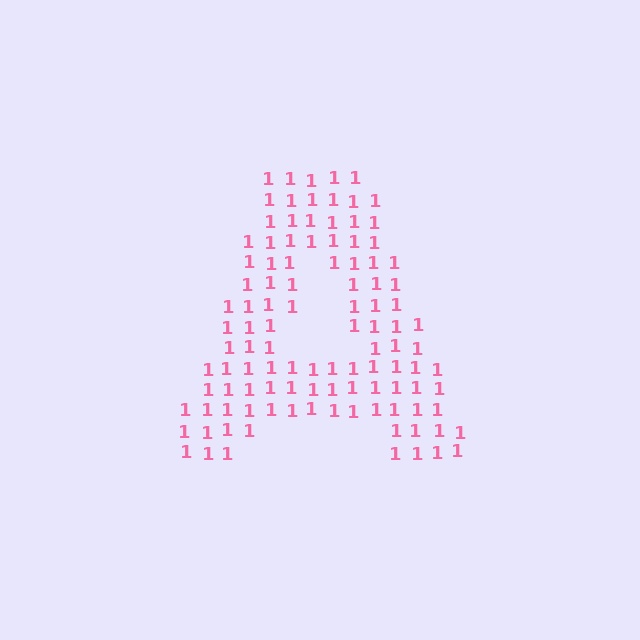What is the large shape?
The large shape is the letter A.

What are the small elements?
The small elements are digit 1's.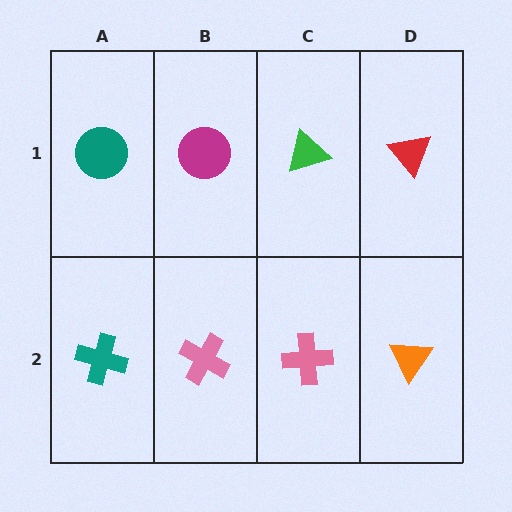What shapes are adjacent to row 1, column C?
A pink cross (row 2, column C), a magenta circle (row 1, column B), a red triangle (row 1, column D).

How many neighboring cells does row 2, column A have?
2.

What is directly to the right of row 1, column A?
A magenta circle.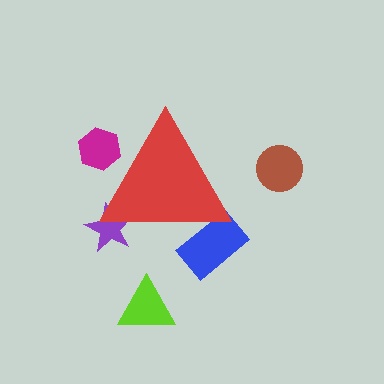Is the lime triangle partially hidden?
No, the lime triangle is fully visible.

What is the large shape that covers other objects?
A red triangle.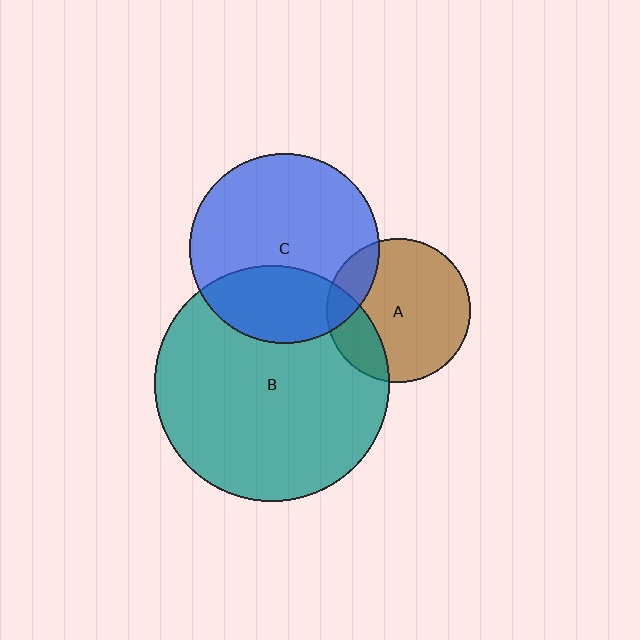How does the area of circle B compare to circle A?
Approximately 2.7 times.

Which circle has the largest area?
Circle B (teal).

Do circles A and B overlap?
Yes.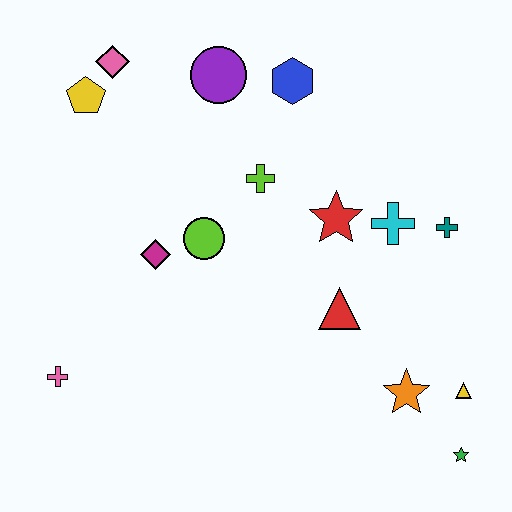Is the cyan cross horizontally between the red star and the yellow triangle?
Yes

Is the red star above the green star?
Yes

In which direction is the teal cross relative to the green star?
The teal cross is above the green star.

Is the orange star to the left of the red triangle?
No